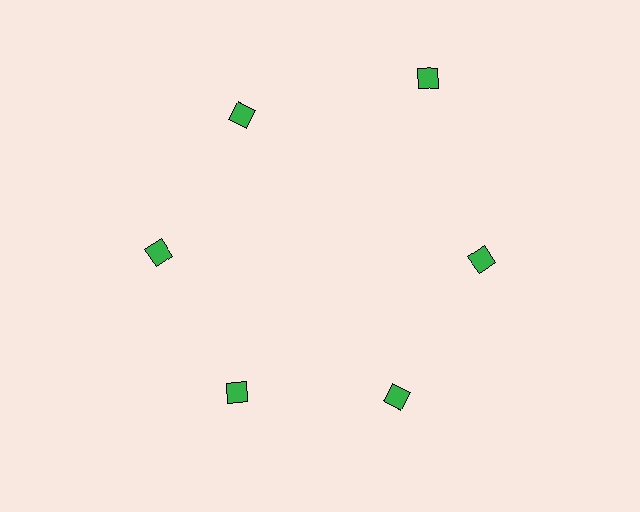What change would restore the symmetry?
The symmetry would be restored by moving it inward, back onto the ring so that all 6 diamonds sit at equal angles and equal distance from the center.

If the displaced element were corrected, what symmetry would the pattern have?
It would have 6-fold rotational symmetry — the pattern would map onto itself every 60 degrees.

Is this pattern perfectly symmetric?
No. The 6 green diamonds are arranged in a ring, but one element near the 1 o'clock position is pushed outward from the center, breaking the 6-fold rotational symmetry.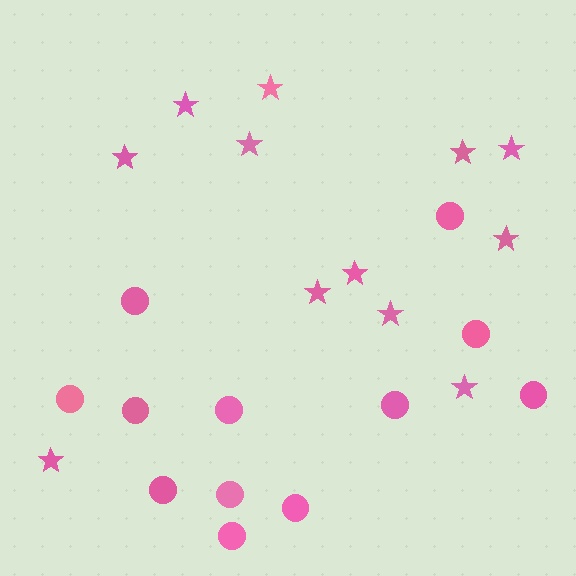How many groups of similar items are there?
There are 2 groups: one group of stars (12) and one group of circles (12).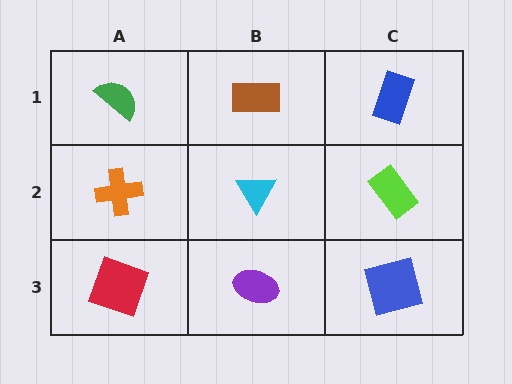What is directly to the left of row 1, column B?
A green semicircle.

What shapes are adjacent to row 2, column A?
A green semicircle (row 1, column A), a red square (row 3, column A), a cyan triangle (row 2, column B).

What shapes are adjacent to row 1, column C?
A lime rectangle (row 2, column C), a brown rectangle (row 1, column B).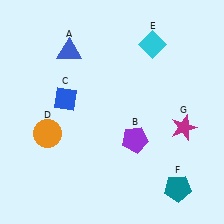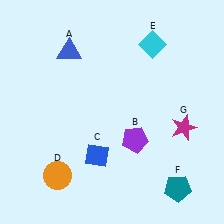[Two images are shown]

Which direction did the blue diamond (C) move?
The blue diamond (C) moved down.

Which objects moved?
The objects that moved are: the blue diamond (C), the orange circle (D).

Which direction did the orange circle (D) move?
The orange circle (D) moved down.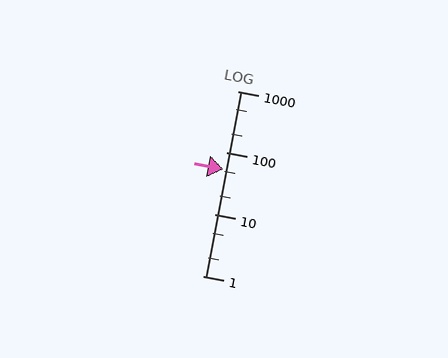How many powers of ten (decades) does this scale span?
The scale spans 3 decades, from 1 to 1000.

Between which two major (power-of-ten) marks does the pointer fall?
The pointer is between 10 and 100.